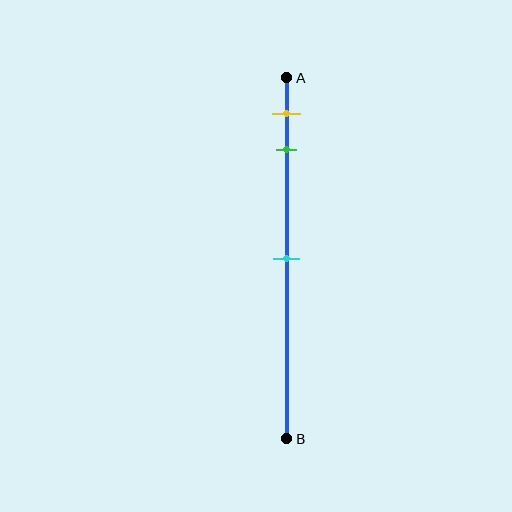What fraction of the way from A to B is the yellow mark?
The yellow mark is approximately 10% (0.1) of the way from A to B.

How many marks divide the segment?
There are 3 marks dividing the segment.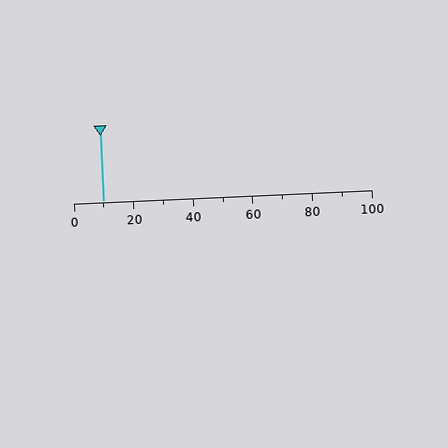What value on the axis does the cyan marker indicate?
The marker indicates approximately 10.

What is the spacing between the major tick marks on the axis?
The major ticks are spaced 20 apart.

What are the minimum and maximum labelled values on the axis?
The axis runs from 0 to 100.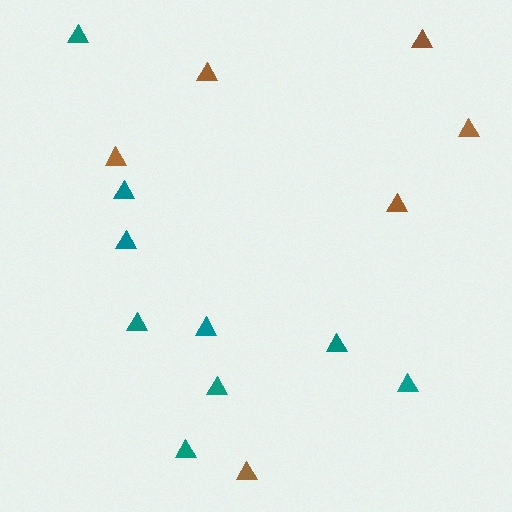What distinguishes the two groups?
There are 2 groups: one group of brown triangles (6) and one group of teal triangles (9).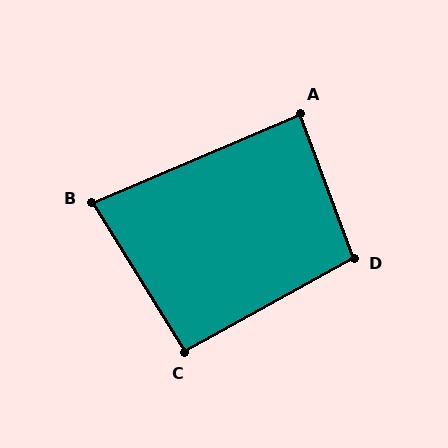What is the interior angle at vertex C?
Approximately 93 degrees (approximately right).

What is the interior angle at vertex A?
Approximately 87 degrees (approximately right).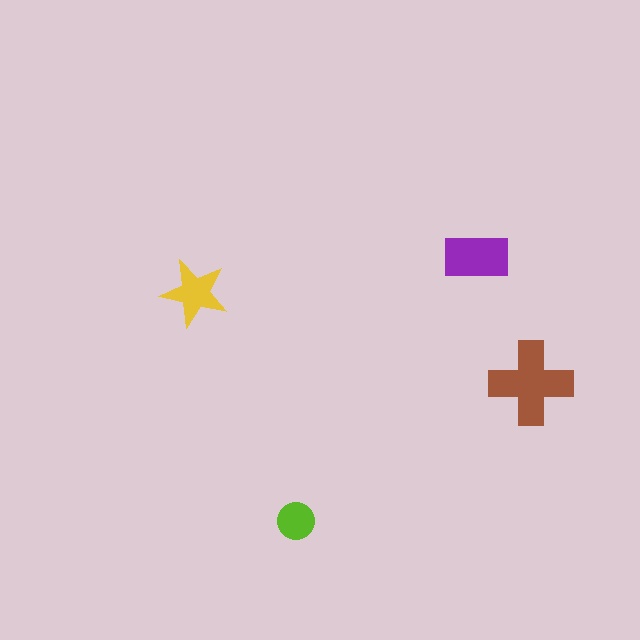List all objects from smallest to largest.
The lime circle, the yellow star, the purple rectangle, the brown cross.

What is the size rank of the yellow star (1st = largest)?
3rd.